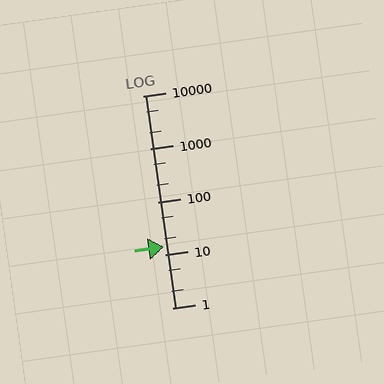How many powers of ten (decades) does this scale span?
The scale spans 4 decades, from 1 to 10000.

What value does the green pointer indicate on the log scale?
The pointer indicates approximately 14.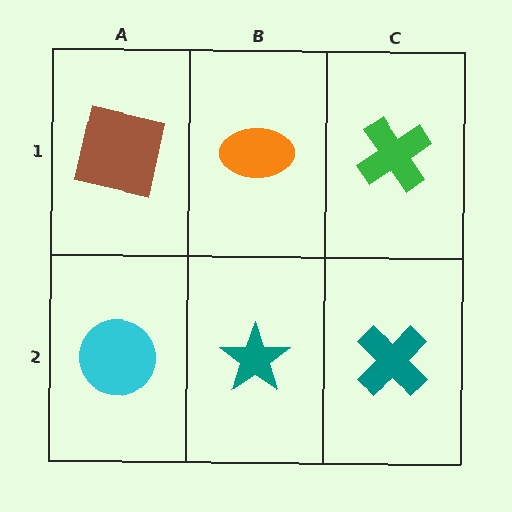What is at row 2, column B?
A teal star.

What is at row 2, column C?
A teal cross.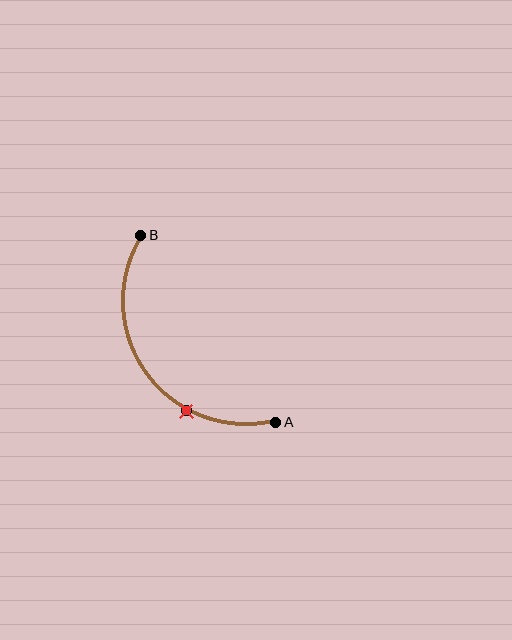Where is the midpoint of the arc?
The arc midpoint is the point on the curve farthest from the straight line joining A and B. It sits below and to the left of that line.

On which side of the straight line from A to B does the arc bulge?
The arc bulges below and to the left of the straight line connecting A and B.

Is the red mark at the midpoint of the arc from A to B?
No. The red mark lies on the arc but is closer to endpoint A. The arc midpoint would be at the point on the curve equidistant along the arc from both A and B.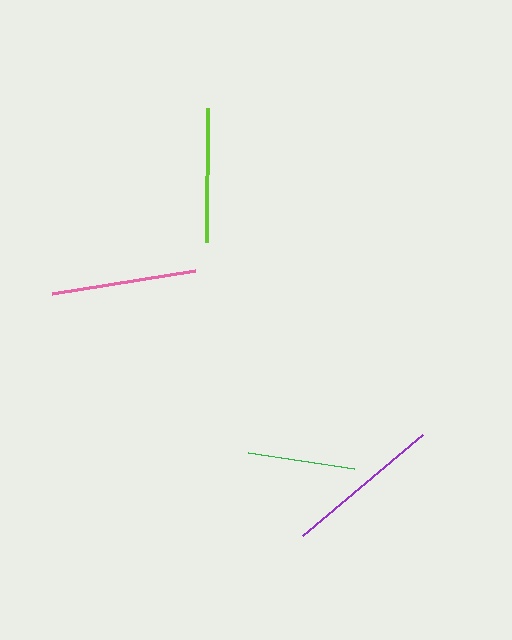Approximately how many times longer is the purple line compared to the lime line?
The purple line is approximately 1.2 times the length of the lime line.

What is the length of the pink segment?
The pink segment is approximately 145 pixels long.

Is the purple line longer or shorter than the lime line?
The purple line is longer than the lime line.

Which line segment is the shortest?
The green line is the shortest at approximately 107 pixels.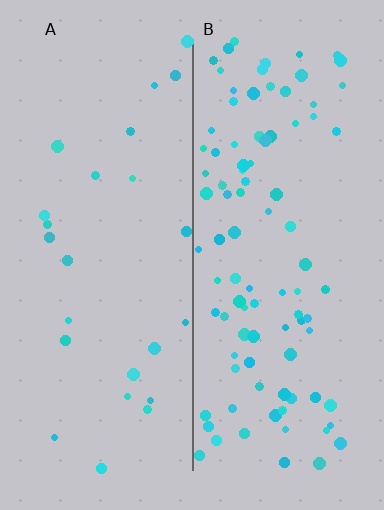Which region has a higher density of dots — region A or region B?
B (the right).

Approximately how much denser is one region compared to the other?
Approximately 3.9× — region B over region A.